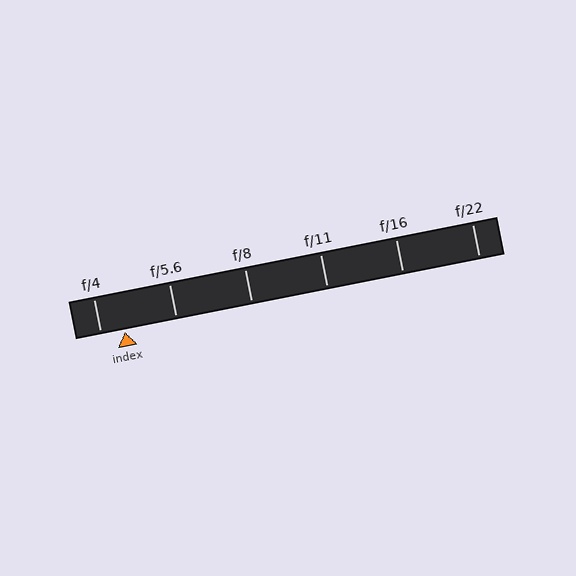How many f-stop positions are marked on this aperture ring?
There are 6 f-stop positions marked.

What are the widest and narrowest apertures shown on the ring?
The widest aperture shown is f/4 and the narrowest is f/22.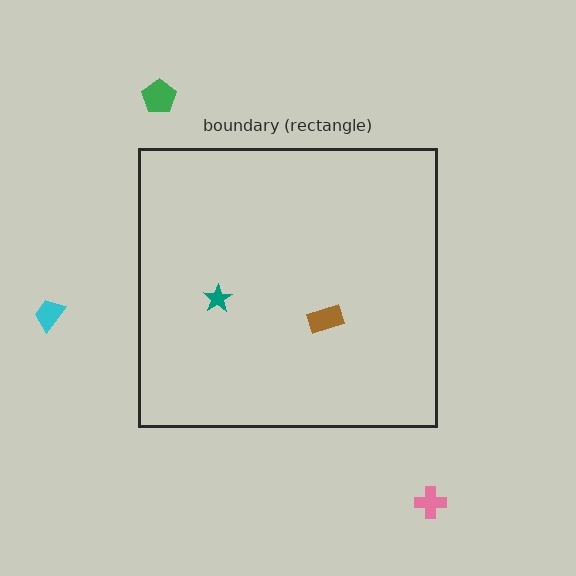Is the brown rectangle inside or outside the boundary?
Inside.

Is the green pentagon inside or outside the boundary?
Outside.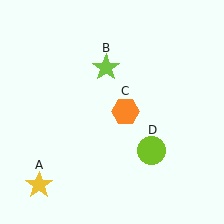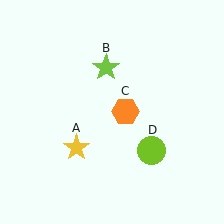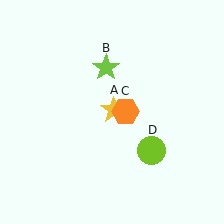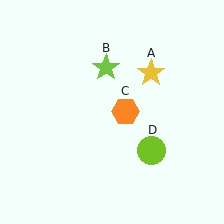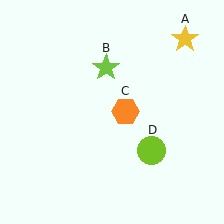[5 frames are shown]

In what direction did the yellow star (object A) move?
The yellow star (object A) moved up and to the right.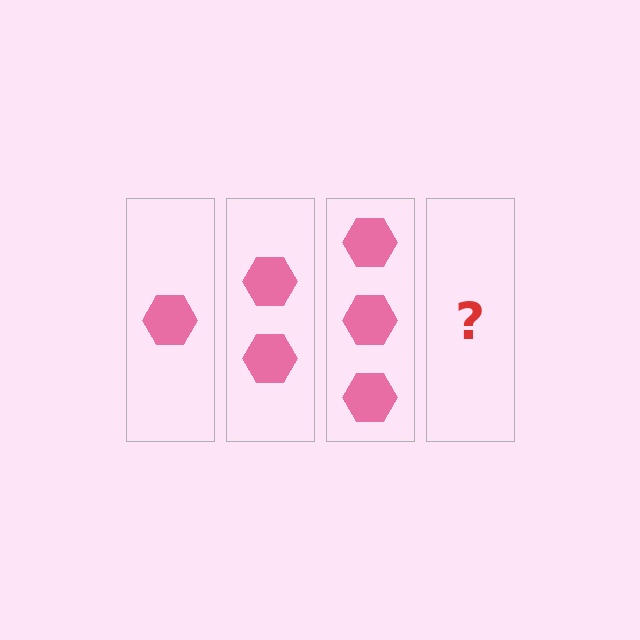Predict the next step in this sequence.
The next step is 4 hexagons.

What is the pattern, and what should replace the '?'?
The pattern is that each step adds one more hexagon. The '?' should be 4 hexagons.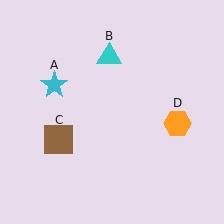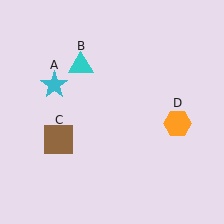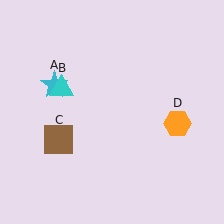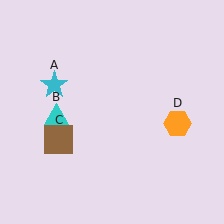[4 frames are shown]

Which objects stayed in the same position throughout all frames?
Cyan star (object A) and brown square (object C) and orange hexagon (object D) remained stationary.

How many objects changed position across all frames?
1 object changed position: cyan triangle (object B).